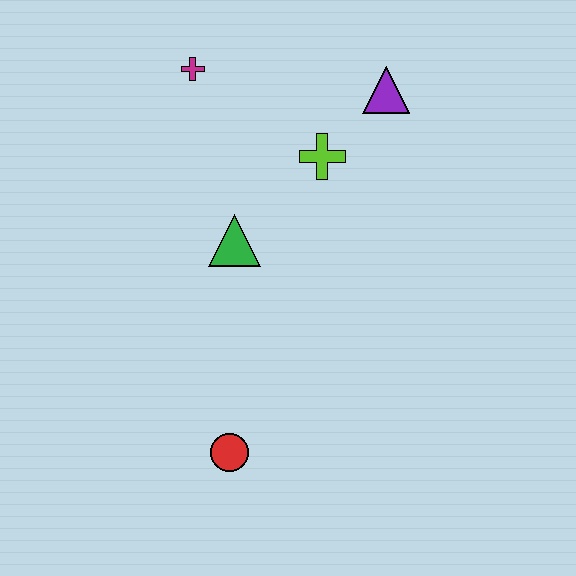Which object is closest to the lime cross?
The purple triangle is closest to the lime cross.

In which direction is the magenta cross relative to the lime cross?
The magenta cross is to the left of the lime cross.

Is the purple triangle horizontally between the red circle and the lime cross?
No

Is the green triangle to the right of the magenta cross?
Yes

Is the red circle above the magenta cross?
No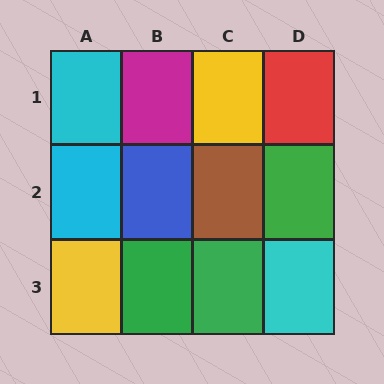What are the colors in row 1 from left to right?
Cyan, magenta, yellow, red.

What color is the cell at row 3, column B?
Green.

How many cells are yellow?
2 cells are yellow.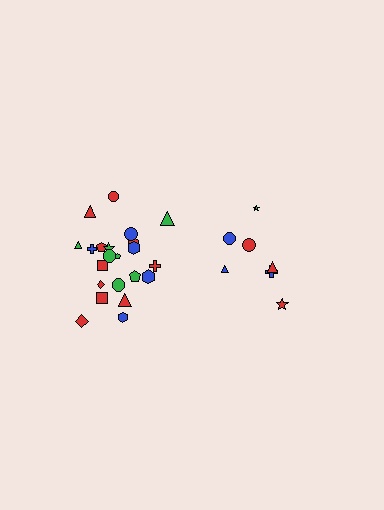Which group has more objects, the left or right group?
The left group.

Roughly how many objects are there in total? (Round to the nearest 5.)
Roughly 30 objects in total.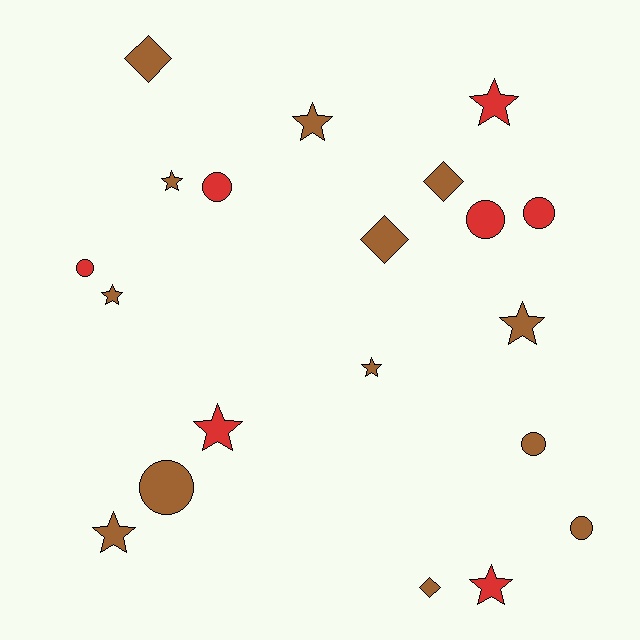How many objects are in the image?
There are 20 objects.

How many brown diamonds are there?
There are 4 brown diamonds.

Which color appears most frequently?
Brown, with 13 objects.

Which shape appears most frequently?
Star, with 9 objects.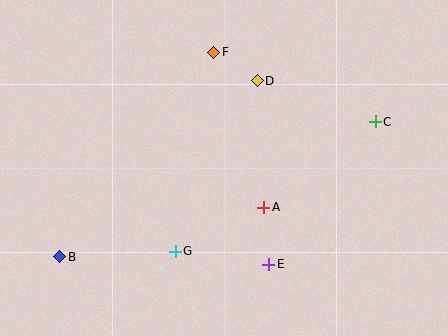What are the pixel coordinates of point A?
Point A is at (264, 207).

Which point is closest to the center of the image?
Point A at (264, 207) is closest to the center.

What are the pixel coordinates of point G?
Point G is at (175, 251).